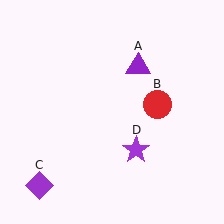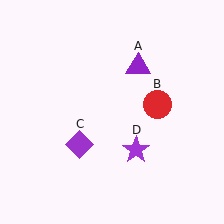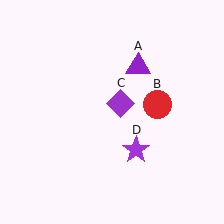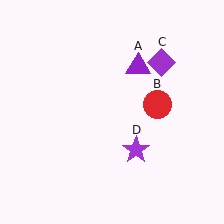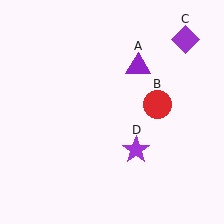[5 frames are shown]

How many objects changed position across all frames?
1 object changed position: purple diamond (object C).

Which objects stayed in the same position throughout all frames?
Purple triangle (object A) and red circle (object B) and purple star (object D) remained stationary.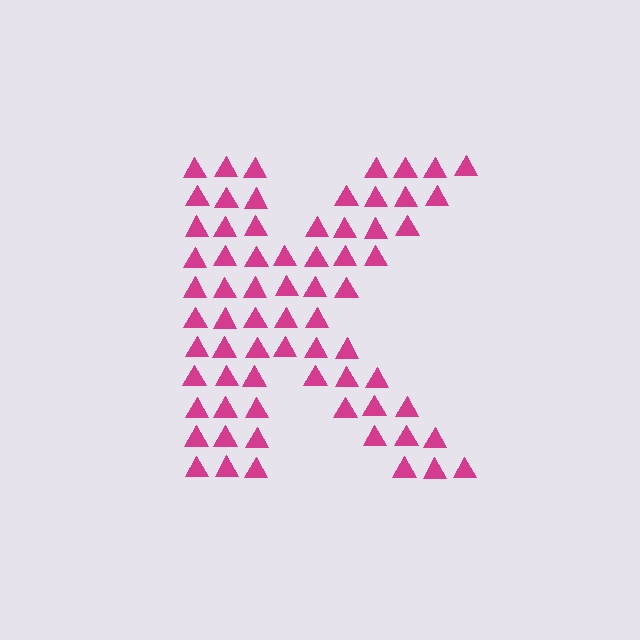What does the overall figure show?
The overall figure shows the letter K.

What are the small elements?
The small elements are triangles.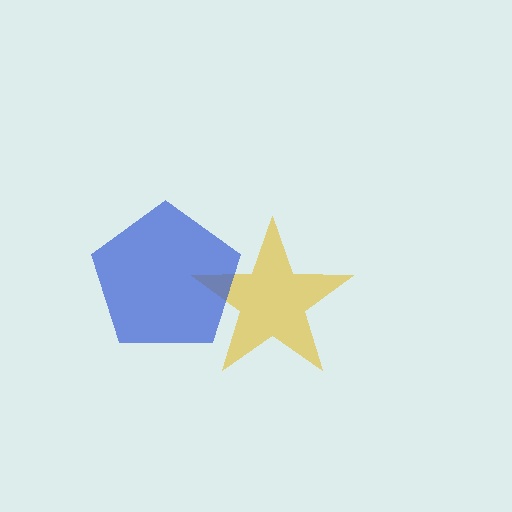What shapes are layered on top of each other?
The layered shapes are: a yellow star, a blue pentagon.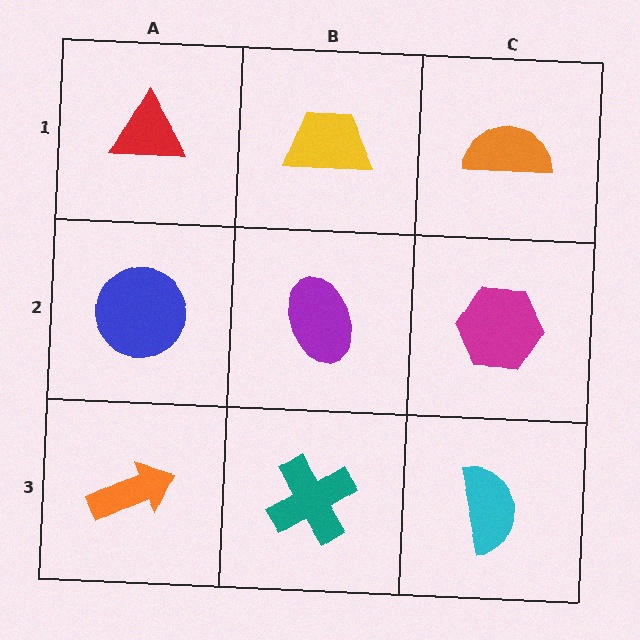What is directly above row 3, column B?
A purple ellipse.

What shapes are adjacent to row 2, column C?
An orange semicircle (row 1, column C), a cyan semicircle (row 3, column C), a purple ellipse (row 2, column B).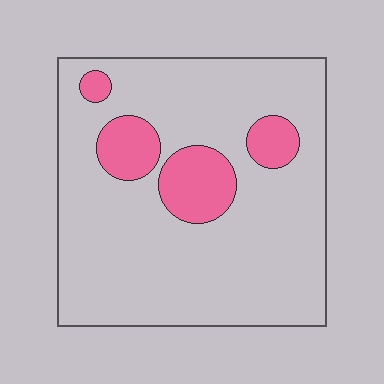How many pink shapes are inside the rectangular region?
4.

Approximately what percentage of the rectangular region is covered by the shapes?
Approximately 15%.